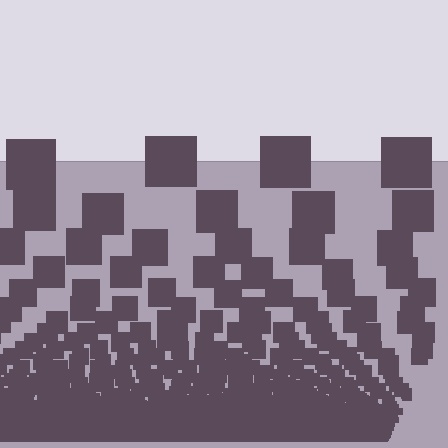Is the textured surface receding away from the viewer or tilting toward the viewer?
The surface appears to tilt toward the viewer. Texture elements get larger and sparser toward the top.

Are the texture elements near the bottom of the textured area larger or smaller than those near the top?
Smaller. The gradient is inverted — elements near the bottom are smaller and denser.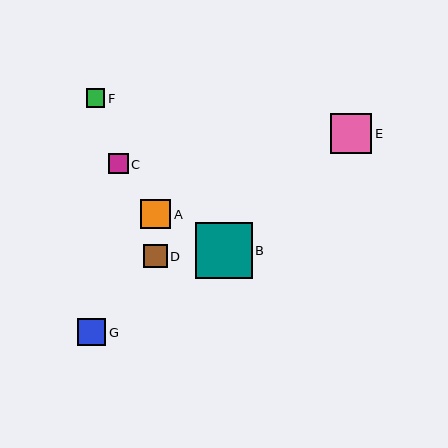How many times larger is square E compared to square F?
Square E is approximately 2.2 times the size of square F.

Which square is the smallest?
Square F is the smallest with a size of approximately 19 pixels.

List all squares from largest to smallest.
From largest to smallest: B, E, A, G, D, C, F.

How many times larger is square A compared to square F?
Square A is approximately 1.6 times the size of square F.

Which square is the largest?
Square B is the largest with a size of approximately 57 pixels.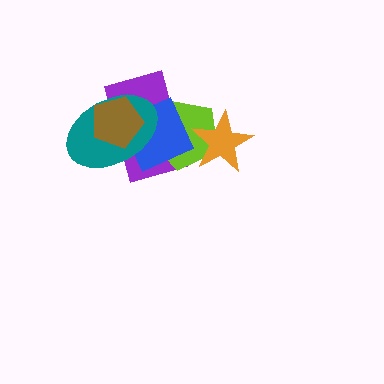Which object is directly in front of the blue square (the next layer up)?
The teal ellipse is directly in front of the blue square.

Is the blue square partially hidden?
Yes, it is partially covered by another shape.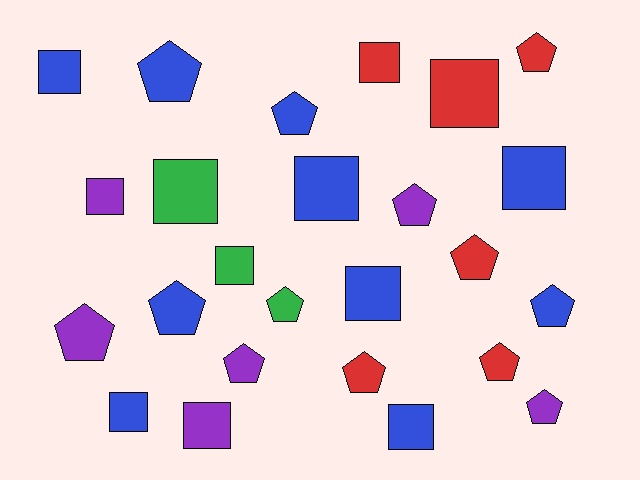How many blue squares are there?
There are 6 blue squares.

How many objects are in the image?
There are 25 objects.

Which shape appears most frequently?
Pentagon, with 13 objects.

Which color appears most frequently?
Blue, with 10 objects.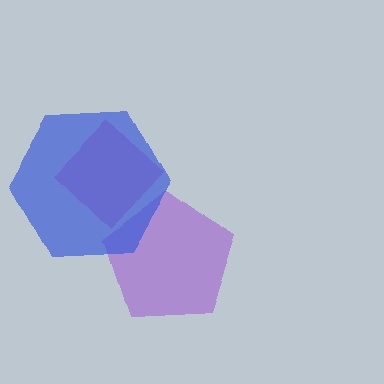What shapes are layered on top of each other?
The layered shapes are: a purple pentagon, a magenta diamond, a blue hexagon.